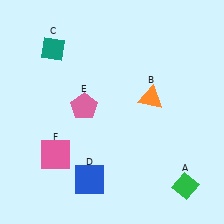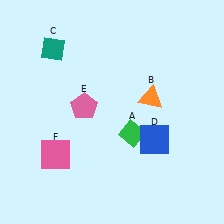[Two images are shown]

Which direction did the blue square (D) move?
The blue square (D) moved right.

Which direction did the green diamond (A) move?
The green diamond (A) moved left.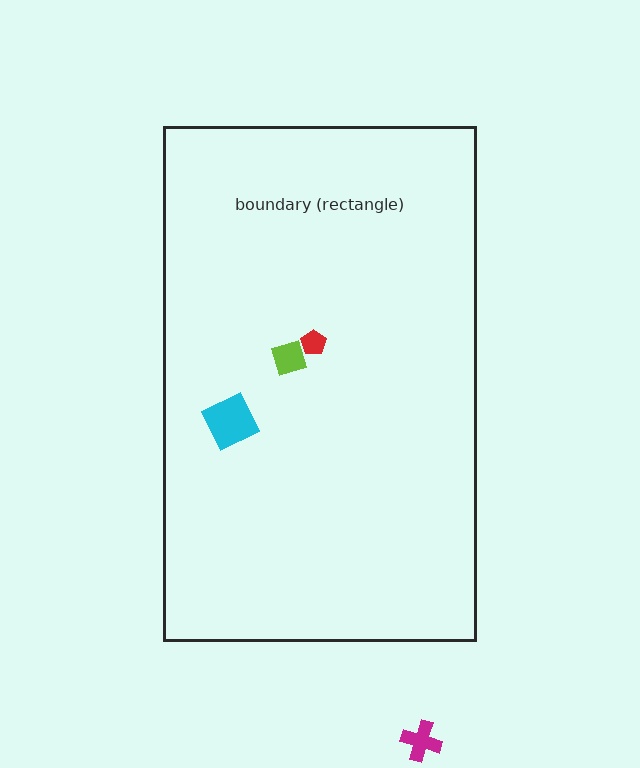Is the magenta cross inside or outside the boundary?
Outside.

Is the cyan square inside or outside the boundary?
Inside.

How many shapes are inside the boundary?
3 inside, 1 outside.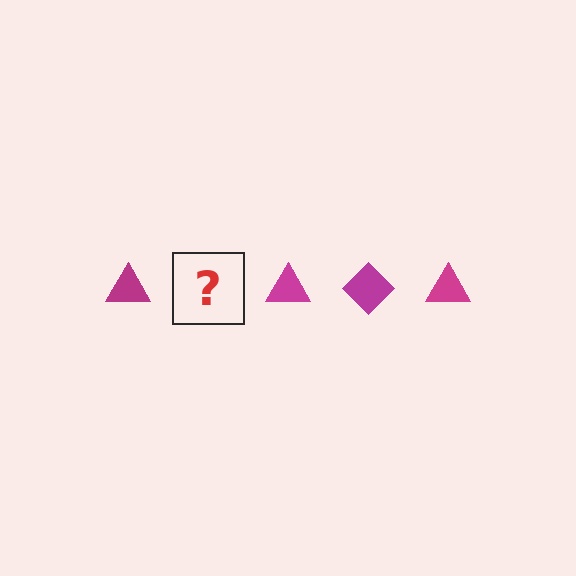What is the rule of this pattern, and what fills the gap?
The rule is that the pattern cycles through triangle, diamond shapes in magenta. The gap should be filled with a magenta diamond.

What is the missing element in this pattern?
The missing element is a magenta diamond.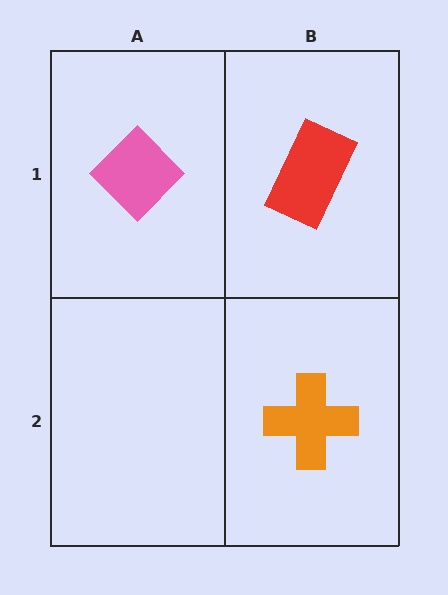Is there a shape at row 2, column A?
No, that cell is empty.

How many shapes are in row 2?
1 shape.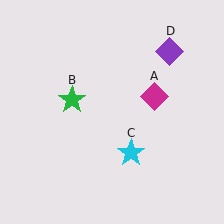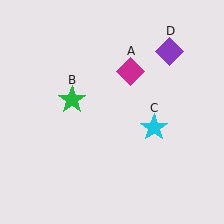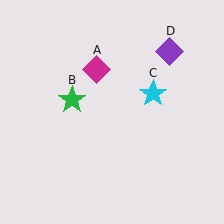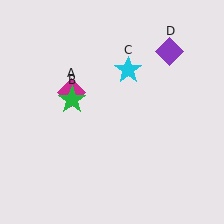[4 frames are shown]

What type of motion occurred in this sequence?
The magenta diamond (object A), cyan star (object C) rotated counterclockwise around the center of the scene.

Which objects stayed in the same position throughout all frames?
Green star (object B) and purple diamond (object D) remained stationary.